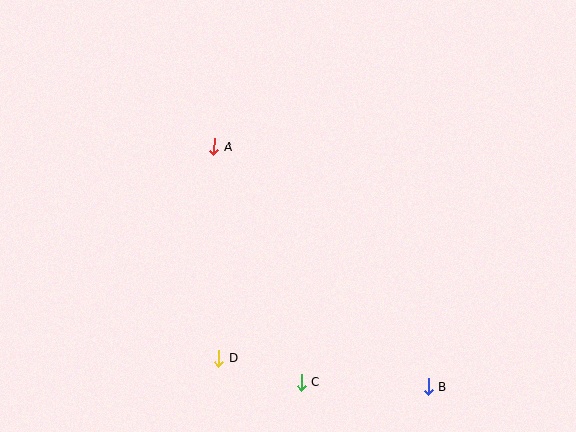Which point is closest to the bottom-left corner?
Point D is closest to the bottom-left corner.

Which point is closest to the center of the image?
Point A at (214, 147) is closest to the center.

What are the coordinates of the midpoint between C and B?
The midpoint between C and B is at (365, 384).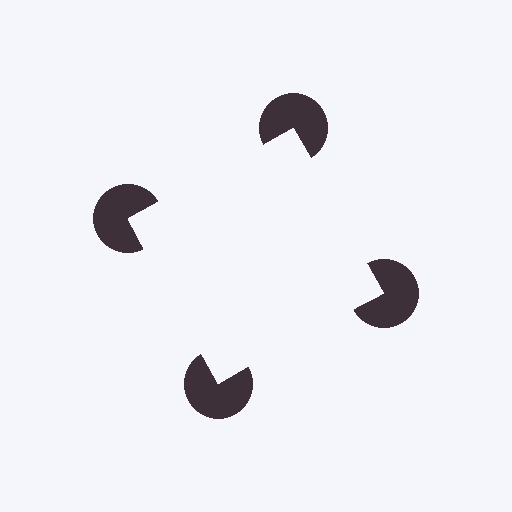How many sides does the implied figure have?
4 sides.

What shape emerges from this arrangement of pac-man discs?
An illusory square — its edges are inferred from the aligned wedge cuts in the pac-man discs, not physically drawn.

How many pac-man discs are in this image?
There are 4 — one at each vertex of the illusory square.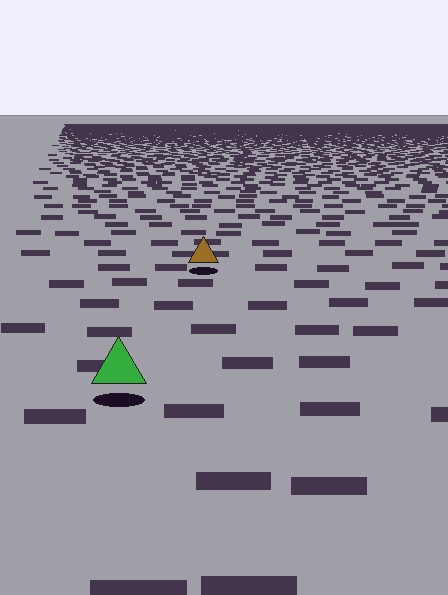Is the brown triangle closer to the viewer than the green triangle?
No. The green triangle is closer — you can tell from the texture gradient: the ground texture is coarser near it.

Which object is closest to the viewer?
The green triangle is closest. The texture marks near it are larger and more spread out.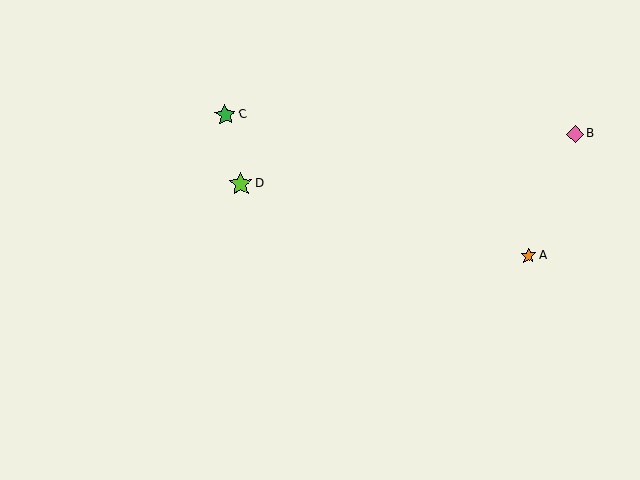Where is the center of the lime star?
The center of the lime star is at (240, 184).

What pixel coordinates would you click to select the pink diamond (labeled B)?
Click at (575, 134) to select the pink diamond B.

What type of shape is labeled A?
Shape A is an orange star.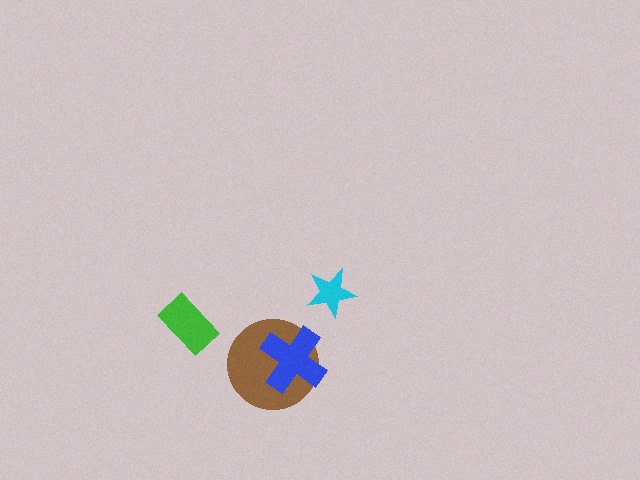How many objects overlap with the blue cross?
1 object overlaps with the blue cross.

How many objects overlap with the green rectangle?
0 objects overlap with the green rectangle.